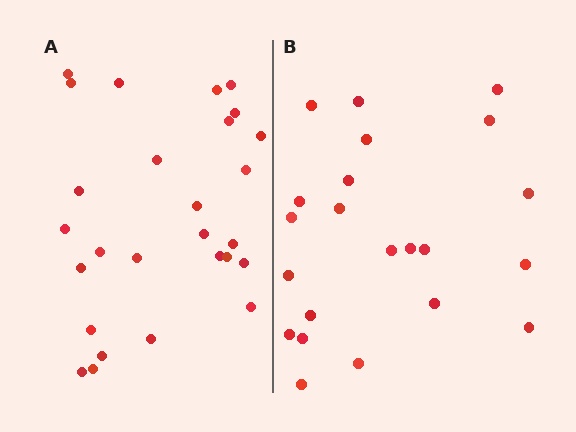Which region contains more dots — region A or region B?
Region A (the left region) has more dots.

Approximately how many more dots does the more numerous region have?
Region A has about 5 more dots than region B.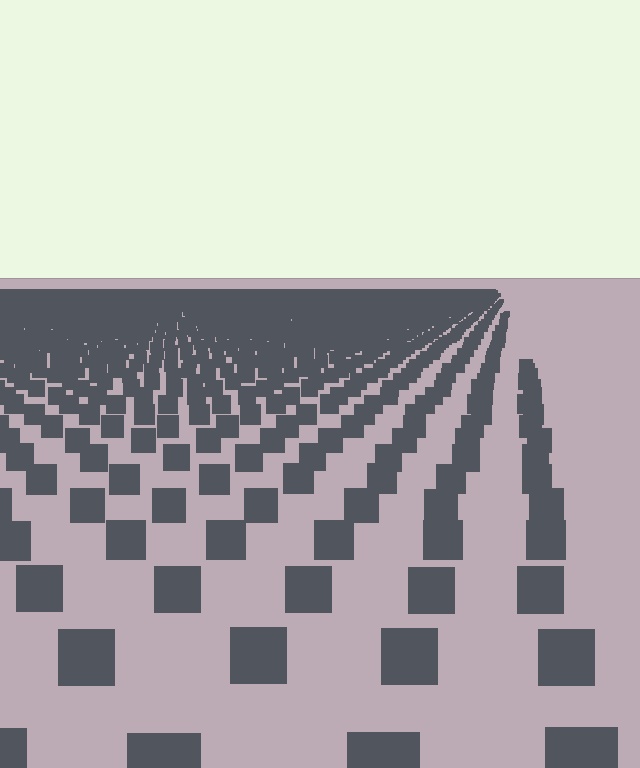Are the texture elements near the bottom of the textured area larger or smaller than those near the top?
Larger. Near the bottom, elements are closer to the viewer and appear at a bigger on-screen size.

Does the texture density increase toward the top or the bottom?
Density increases toward the top.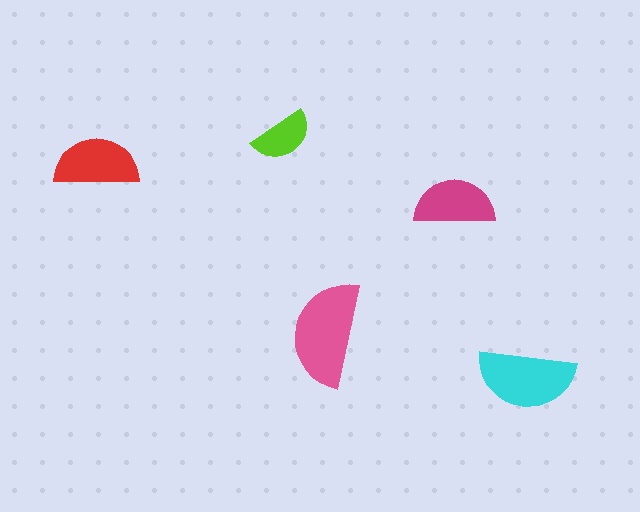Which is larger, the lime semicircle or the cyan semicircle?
The cyan one.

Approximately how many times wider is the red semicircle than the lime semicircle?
About 1.5 times wider.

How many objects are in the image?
There are 5 objects in the image.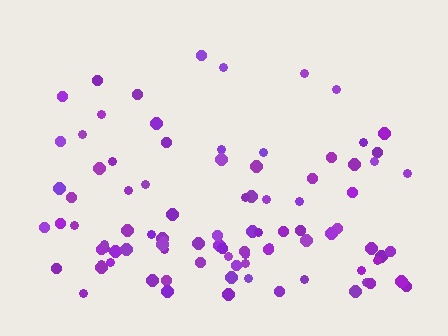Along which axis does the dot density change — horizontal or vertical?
Vertical.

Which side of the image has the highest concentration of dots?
The bottom.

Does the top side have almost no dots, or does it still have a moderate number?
Still a moderate number, just noticeably fewer than the bottom.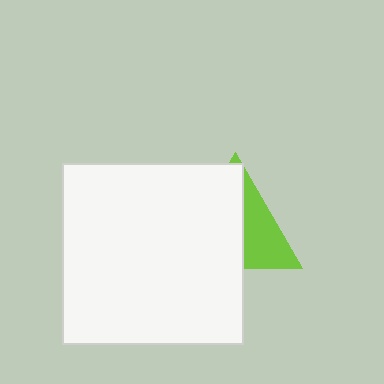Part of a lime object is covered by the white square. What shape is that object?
It is a triangle.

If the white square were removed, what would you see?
You would see the complete lime triangle.